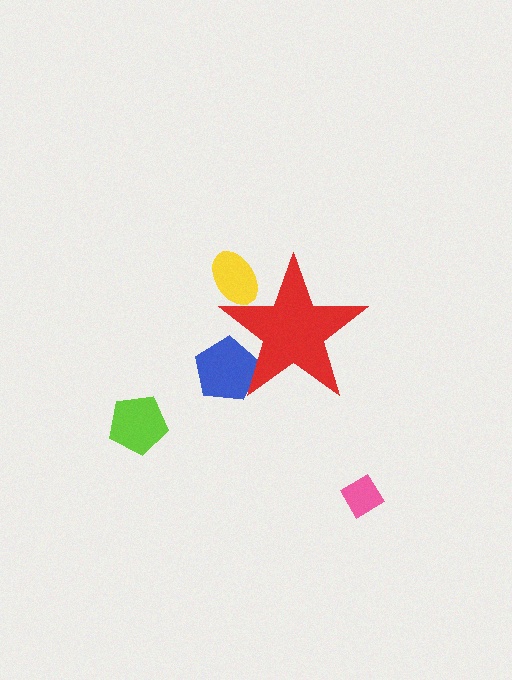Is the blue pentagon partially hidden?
Yes, the blue pentagon is partially hidden behind the red star.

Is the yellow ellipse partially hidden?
Yes, the yellow ellipse is partially hidden behind the red star.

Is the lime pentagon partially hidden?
No, the lime pentagon is fully visible.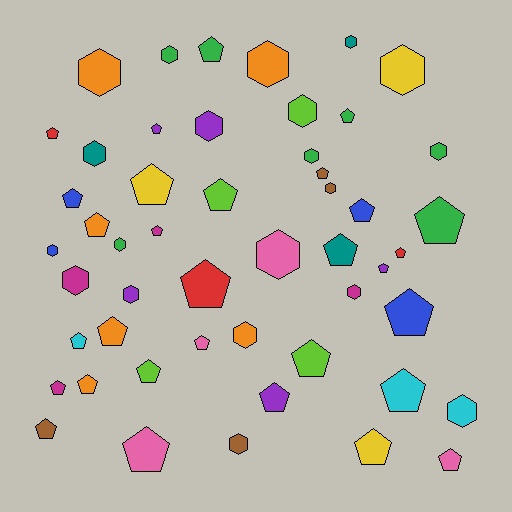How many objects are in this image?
There are 50 objects.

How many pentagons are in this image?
There are 30 pentagons.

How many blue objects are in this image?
There are 4 blue objects.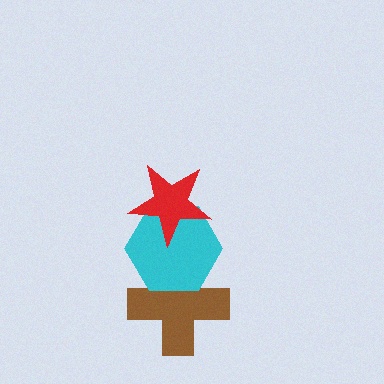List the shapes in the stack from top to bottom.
From top to bottom: the red star, the cyan hexagon, the brown cross.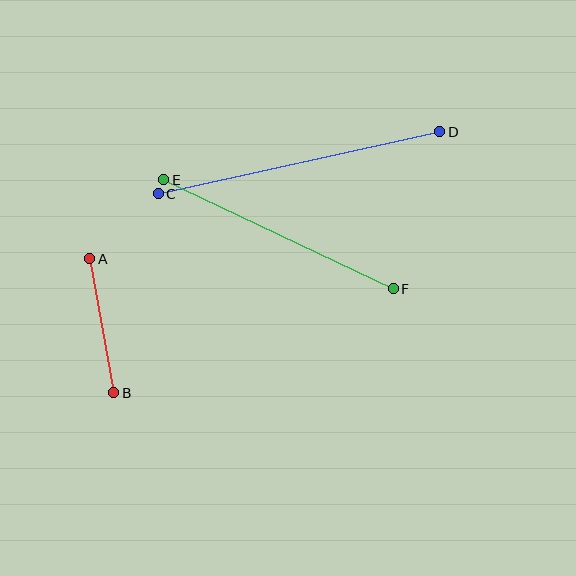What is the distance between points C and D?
The distance is approximately 288 pixels.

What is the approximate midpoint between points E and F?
The midpoint is at approximately (279, 234) pixels.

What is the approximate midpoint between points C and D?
The midpoint is at approximately (299, 163) pixels.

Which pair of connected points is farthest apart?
Points C and D are farthest apart.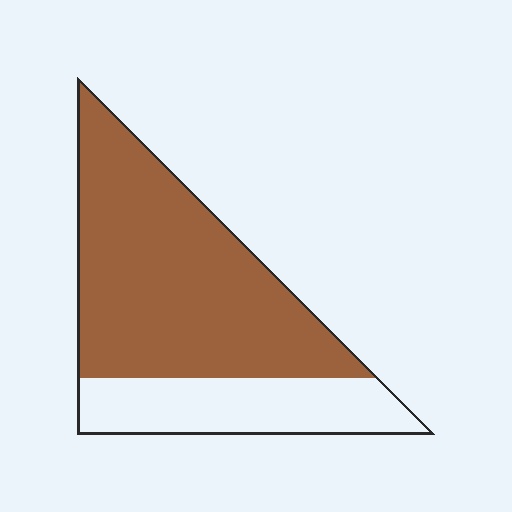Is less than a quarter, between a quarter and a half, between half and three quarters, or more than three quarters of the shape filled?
Between half and three quarters.